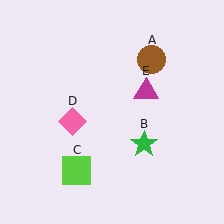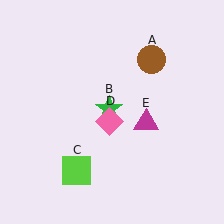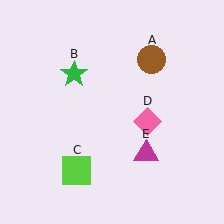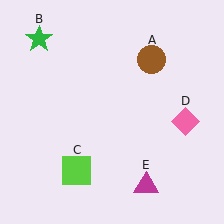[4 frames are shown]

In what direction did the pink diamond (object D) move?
The pink diamond (object D) moved right.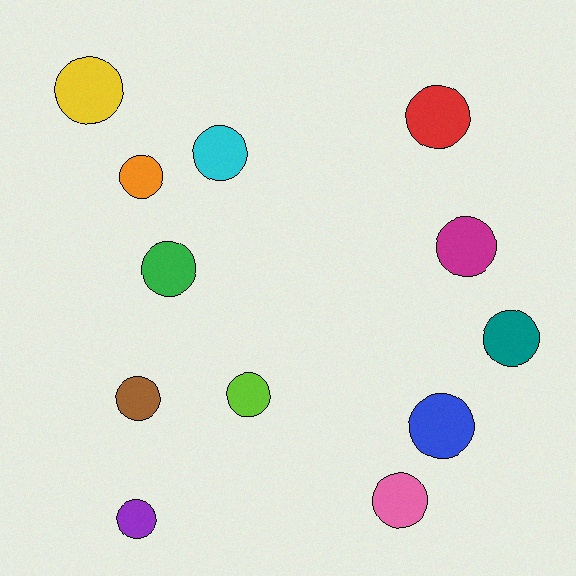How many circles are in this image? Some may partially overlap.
There are 12 circles.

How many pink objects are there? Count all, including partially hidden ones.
There is 1 pink object.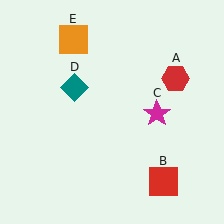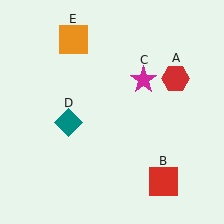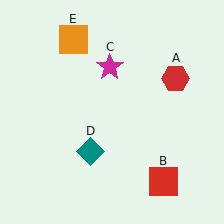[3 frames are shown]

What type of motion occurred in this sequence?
The magenta star (object C), teal diamond (object D) rotated counterclockwise around the center of the scene.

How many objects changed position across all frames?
2 objects changed position: magenta star (object C), teal diamond (object D).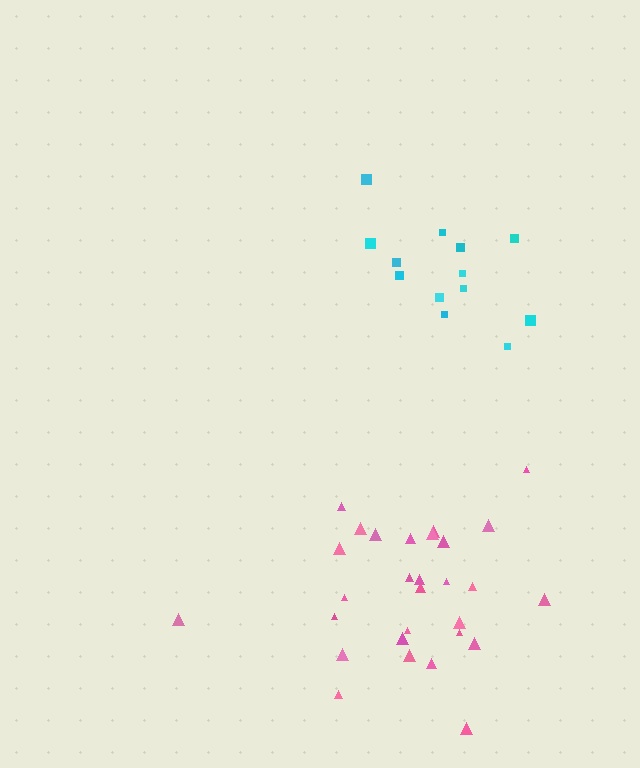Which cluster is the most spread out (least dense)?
Pink.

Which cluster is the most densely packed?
Cyan.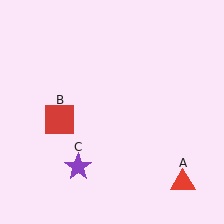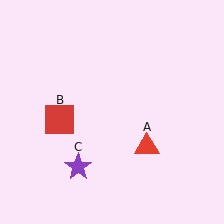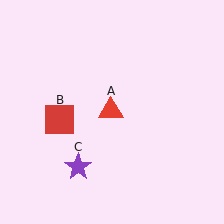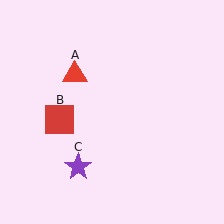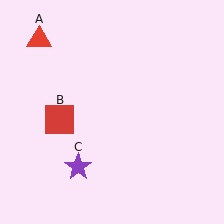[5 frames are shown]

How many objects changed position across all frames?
1 object changed position: red triangle (object A).